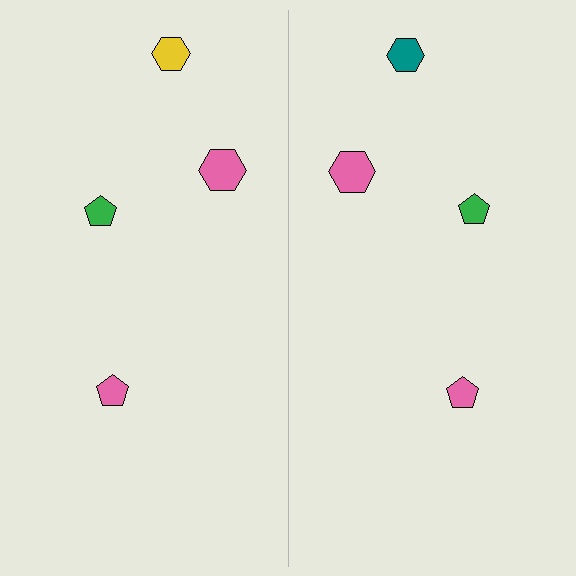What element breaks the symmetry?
The teal hexagon on the right side breaks the symmetry — its mirror counterpart is yellow.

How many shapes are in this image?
There are 8 shapes in this image.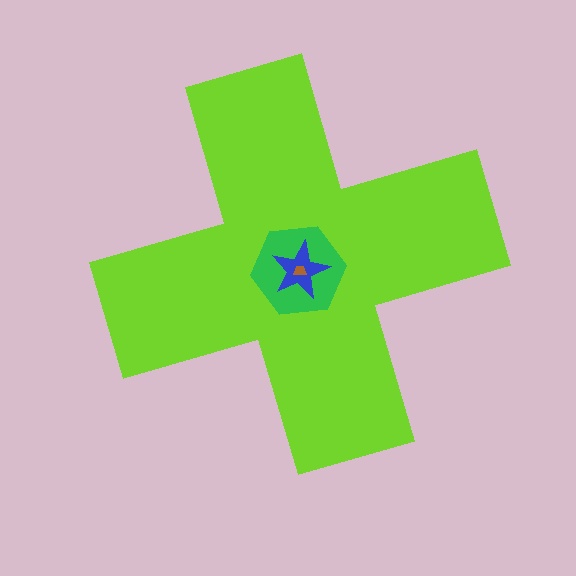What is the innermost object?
The brown trapezoid.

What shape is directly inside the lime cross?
The green hexagon.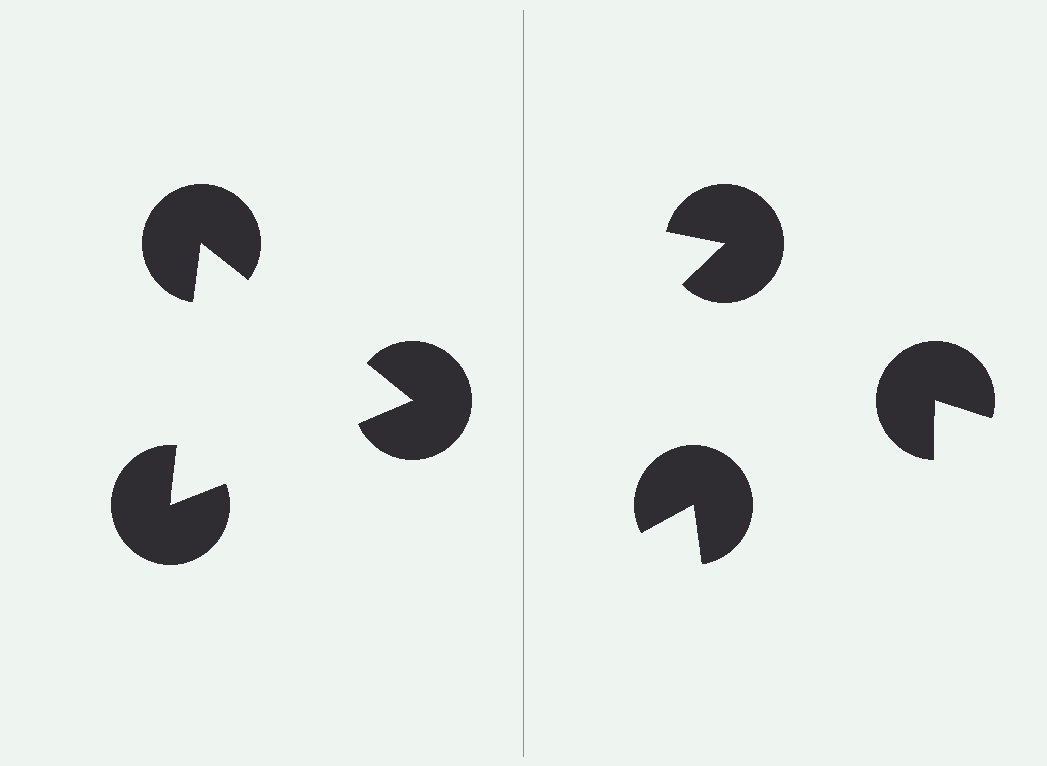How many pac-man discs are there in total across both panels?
6 — 3 on each side.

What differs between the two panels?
The pac-man discs are positioned identically on both sides; only the wedge orientations differ. On the left they align to a triangle; on the right they are misaligned.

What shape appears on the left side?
An illusory triangle.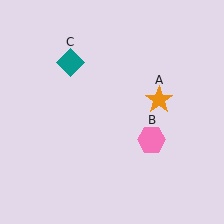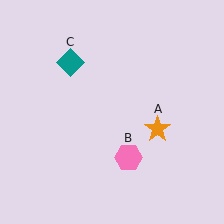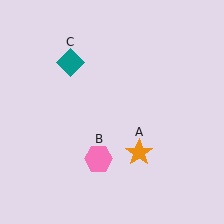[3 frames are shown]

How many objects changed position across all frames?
2 objects changed position: orange star (object A), pink hexagon (object B).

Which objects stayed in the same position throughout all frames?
Teal diamond (object C) remained stationary.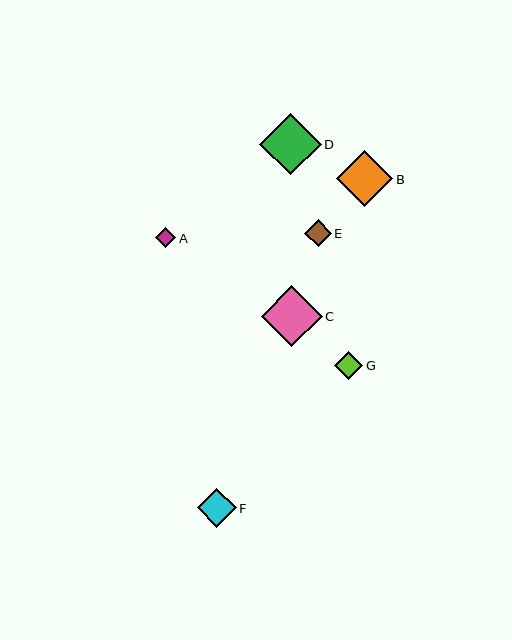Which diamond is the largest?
Diamond D is the largest with a size of approximately 61 pixels.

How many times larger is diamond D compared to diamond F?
Diamond D is approximately 1.6 times the size of diamond F.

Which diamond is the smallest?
Diamond A is the smallest with a size of approximately 20 pixels.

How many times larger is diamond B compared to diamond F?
Diamond B is approximately 1.5 times the size of diamond F.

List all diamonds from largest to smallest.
From largest to smallest: D, C, B, F, G, E, A.